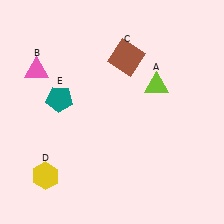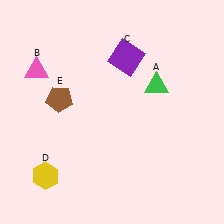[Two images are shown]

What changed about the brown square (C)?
In Image 1, C is brown. In Image 2, it changed to purple.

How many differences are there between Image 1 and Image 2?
There are 3 differences between the two images.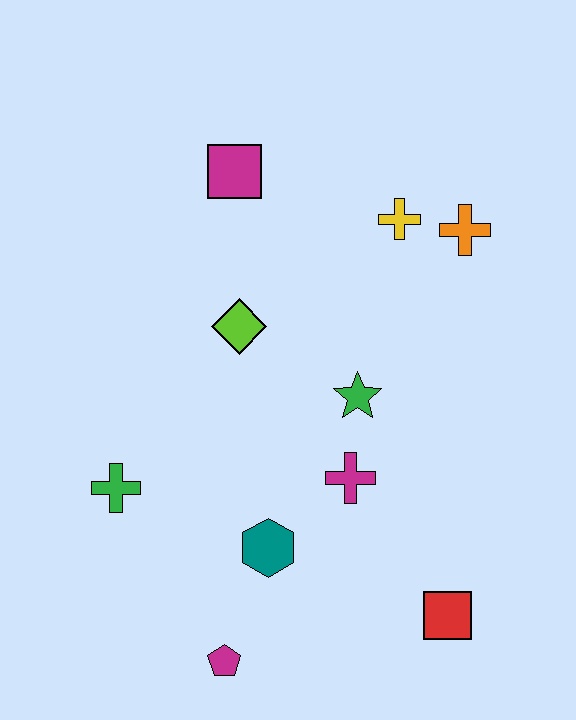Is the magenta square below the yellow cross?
No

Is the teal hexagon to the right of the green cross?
Yes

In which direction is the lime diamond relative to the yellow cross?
The lime diamond is to the left of the yellow cross.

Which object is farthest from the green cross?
The orange cross is farthest from the green cross.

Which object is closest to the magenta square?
The lime diamond is closest to the magenta square.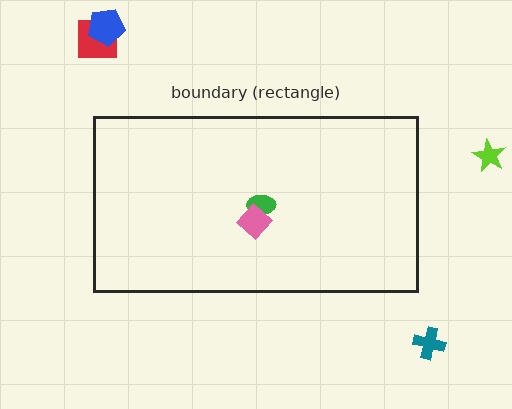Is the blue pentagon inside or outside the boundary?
Outside.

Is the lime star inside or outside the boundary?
Outside.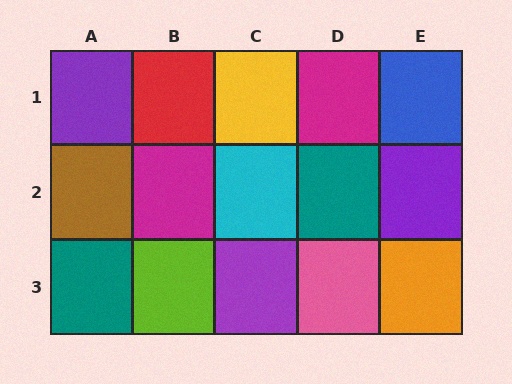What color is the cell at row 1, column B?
Red.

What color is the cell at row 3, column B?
Lime.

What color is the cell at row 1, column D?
Magenta.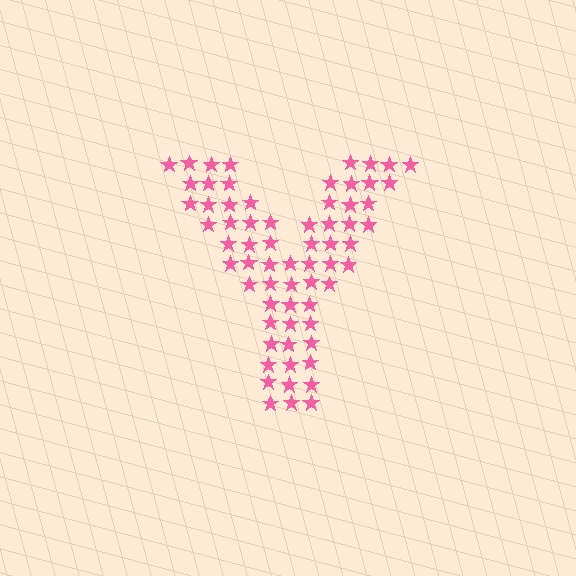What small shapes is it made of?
It is made of small stars.